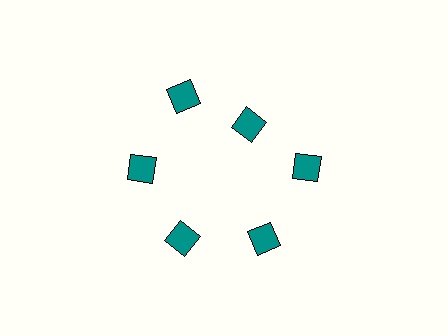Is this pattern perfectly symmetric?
No. The 6 teal diamonds are arranged in a ring, but one element near the 1 o'clock position is pulled inward toward the center, breaking the 6-fold rotational symmetry.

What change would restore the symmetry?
The symmetry would be restored by moving it outward, back onto the ring so that all 6 diamonds sit at equal angles and equal distance from the center.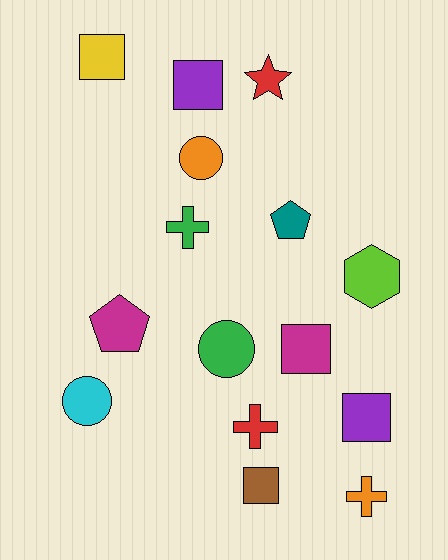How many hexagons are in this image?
There is 1 hexagon.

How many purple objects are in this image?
There are 2 purple objects.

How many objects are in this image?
There are 15 objects.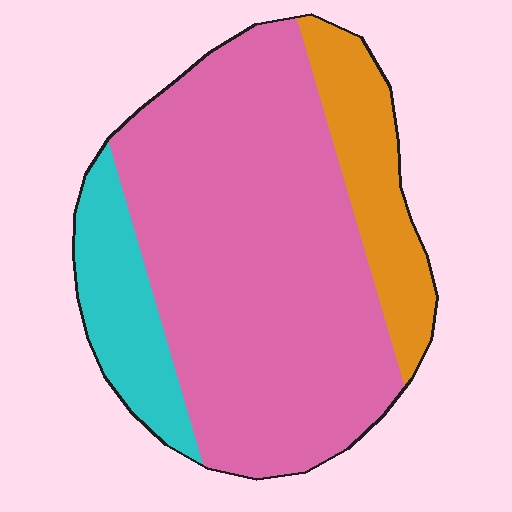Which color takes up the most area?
Pink, at roughly 70%.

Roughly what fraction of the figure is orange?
Orange covers 16% of the figure.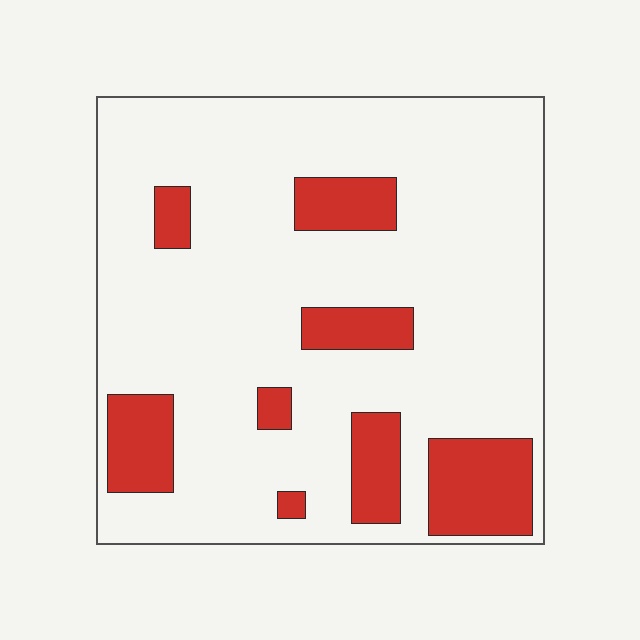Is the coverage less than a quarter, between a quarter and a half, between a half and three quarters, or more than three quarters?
Less than a quarter.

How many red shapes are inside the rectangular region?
8.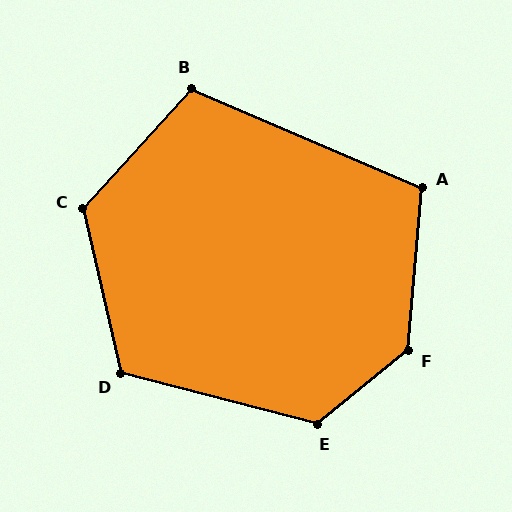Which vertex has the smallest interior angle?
A, at approximately 109 degrees.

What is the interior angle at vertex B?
Approximately 109 degrees (obtuse).